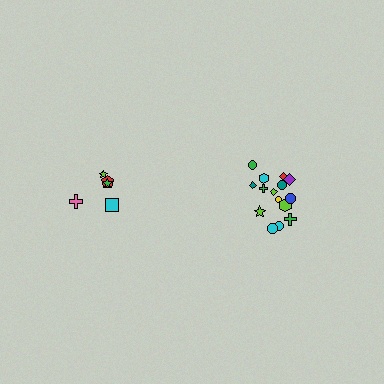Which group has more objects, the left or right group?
The right group.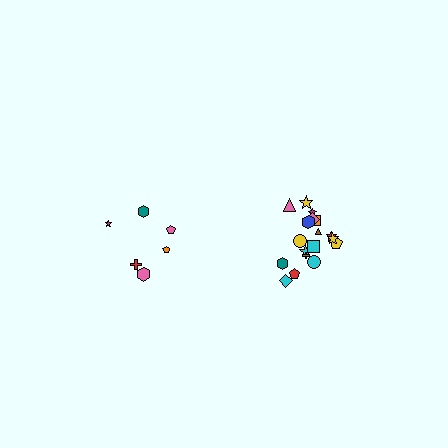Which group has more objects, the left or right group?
The right group.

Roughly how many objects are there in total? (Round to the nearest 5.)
Roughly 25 objects in total.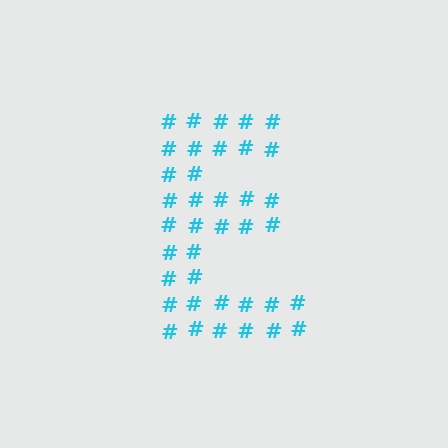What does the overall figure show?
The overall figure shows the letter E.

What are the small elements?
The small elements are hash symbols.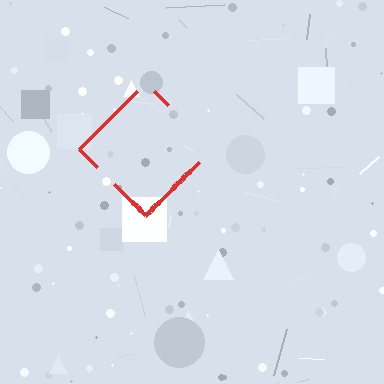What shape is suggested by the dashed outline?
The dashed outline suggests a diamond.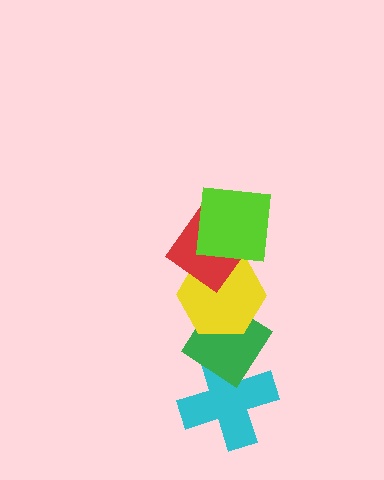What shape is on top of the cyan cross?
The green diamond is on top of the cyan cross.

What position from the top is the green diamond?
The green diamond is 4th from the top.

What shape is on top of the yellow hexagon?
The red diamond is on top of the yellow hexagon.